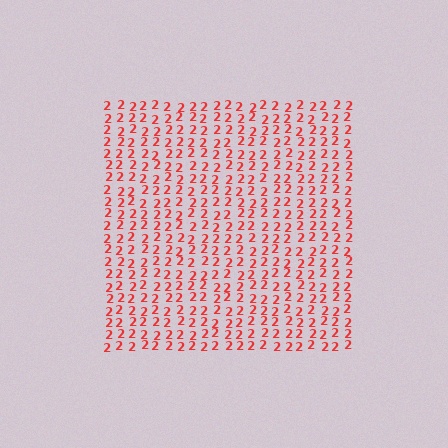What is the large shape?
The large shape is a square.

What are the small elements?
The small elements are digit 2's.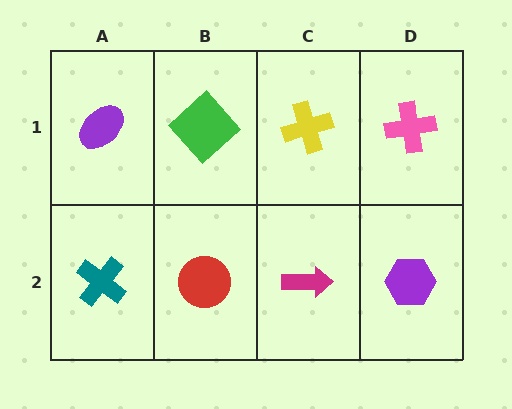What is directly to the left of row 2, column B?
A teal cross.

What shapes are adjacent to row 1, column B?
A red circle (row 2, column B), a purple ellipse (row 1, column A), a yellow cross (row 1, column C).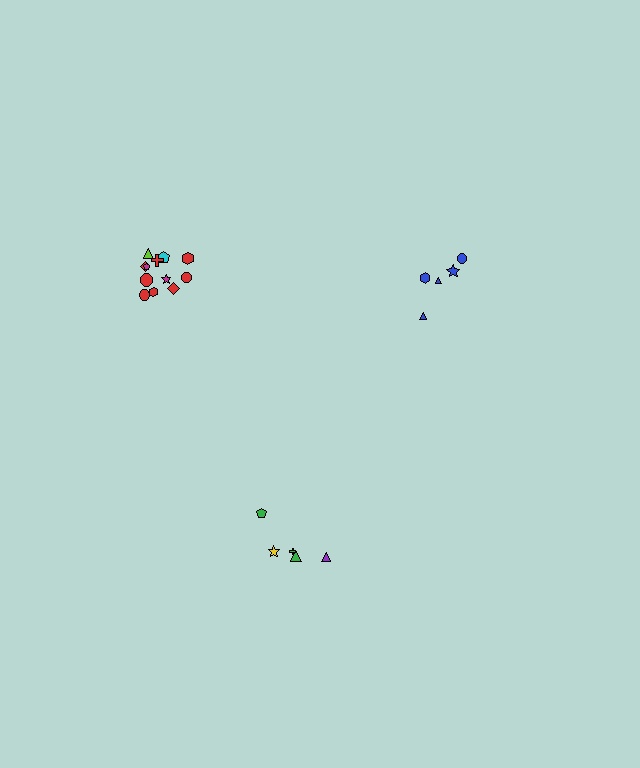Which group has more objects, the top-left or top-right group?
The top-left group.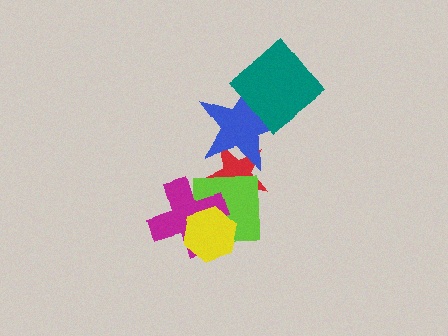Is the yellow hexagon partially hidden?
No, no other shape covers it.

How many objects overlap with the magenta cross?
3 objects overlap with the magenta cross.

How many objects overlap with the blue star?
2 objects overlap with the blue star.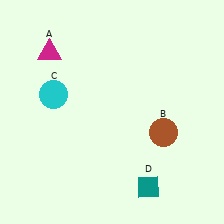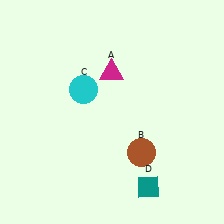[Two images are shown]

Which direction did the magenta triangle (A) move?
The magenta triangle (A) moved right.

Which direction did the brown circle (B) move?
The brown circle (B) moved left.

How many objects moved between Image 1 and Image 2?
3 objects moved between the two images.